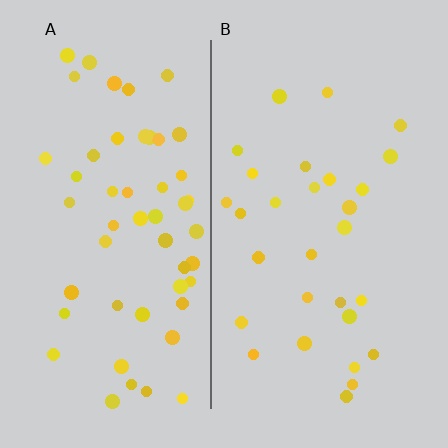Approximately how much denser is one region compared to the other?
Approximately 1.9× — region A over region B.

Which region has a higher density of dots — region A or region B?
A (the left).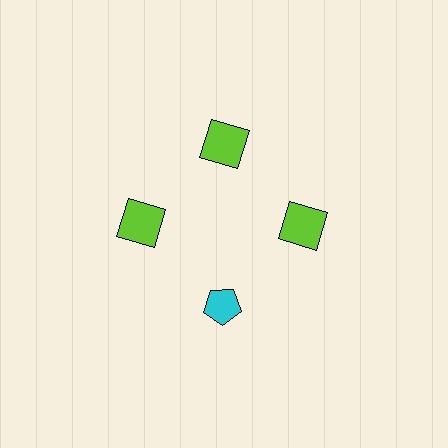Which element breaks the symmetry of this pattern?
The cyan pentagon at roughly the 6 o'clock position breaks the symmetry. All other shapes are lime squares.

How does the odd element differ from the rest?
It differs in both color (cyan instead of lime) and shape (pentagon instead of square).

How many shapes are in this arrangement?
There are 4 shapes arranged in a ring pattern.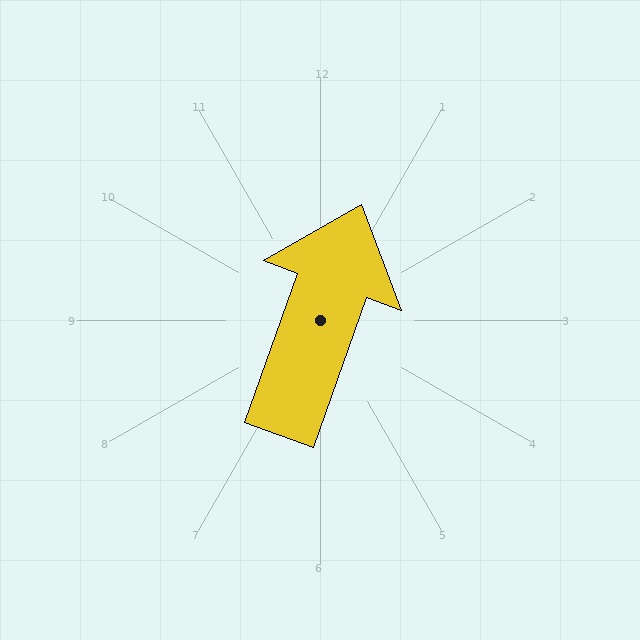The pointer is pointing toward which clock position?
Roughly 1 o'clock.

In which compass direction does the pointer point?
North.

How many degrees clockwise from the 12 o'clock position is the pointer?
Approximately 20 degrees.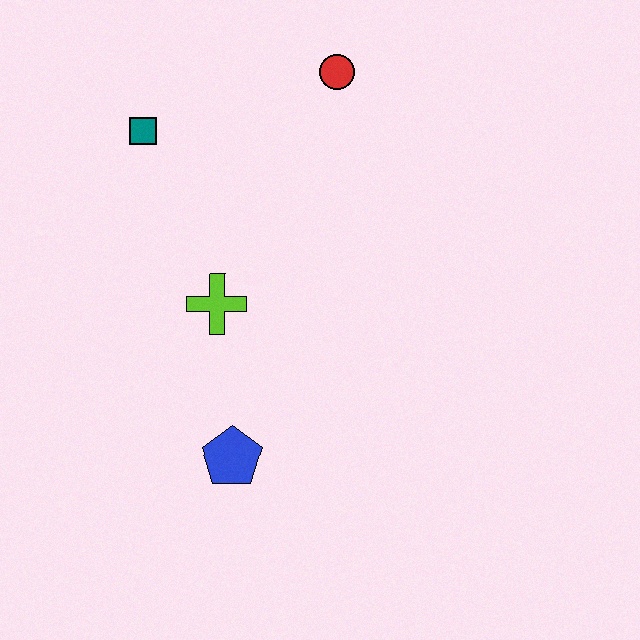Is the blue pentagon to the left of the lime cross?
No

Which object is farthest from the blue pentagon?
The red circle is farthest from the blue pentagon.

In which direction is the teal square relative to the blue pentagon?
The teal square is above the blue pentagon.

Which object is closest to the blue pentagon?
The lime cross is closest to the blue pentagon.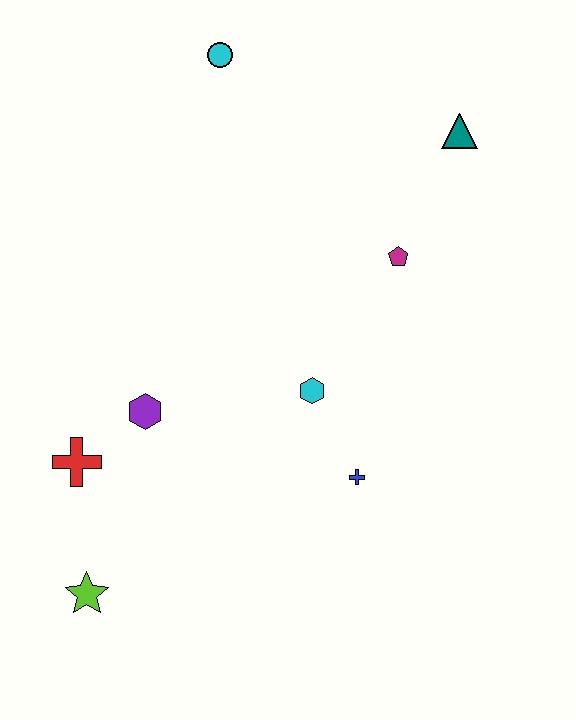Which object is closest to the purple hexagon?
The red cross is closest to the purple hexagon.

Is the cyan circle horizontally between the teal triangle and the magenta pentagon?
No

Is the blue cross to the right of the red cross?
Yes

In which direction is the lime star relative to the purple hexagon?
The lime star is below the purple hexagon.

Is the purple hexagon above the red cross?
Yes